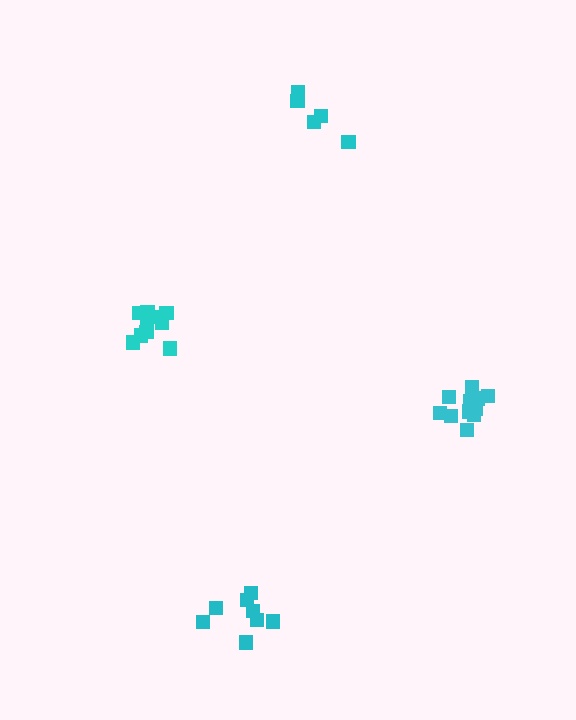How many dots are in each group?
Group 1: 8 dots, Group 2: 10 dots, Group 3: 11 dots, Group 4: 5 dots (34 total).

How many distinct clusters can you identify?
There are 4 distinct clusters.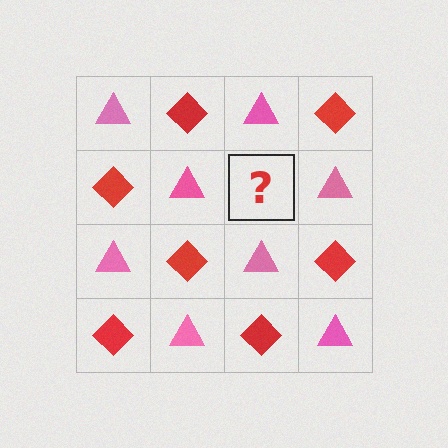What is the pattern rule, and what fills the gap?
The rule is that it alternates pink triangle and red diamond in a checkerboard pattern. The gap should be filled with a red diamond.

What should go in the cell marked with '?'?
The missing cell should contain a red diamond.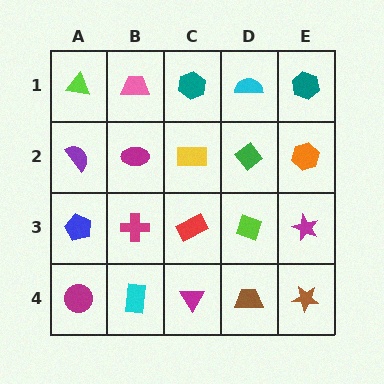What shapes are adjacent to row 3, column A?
A purple semicircle (row 2, column A), a magenta circle (row 4, column A), a magenta cross (row 3, column B).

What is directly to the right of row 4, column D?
A brown star.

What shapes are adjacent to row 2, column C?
A teal hexagon (row 1, column C), a red rectangle (row 3, column C), a magenta ellipse (row 2, column B), a green diamond (row 2, column D).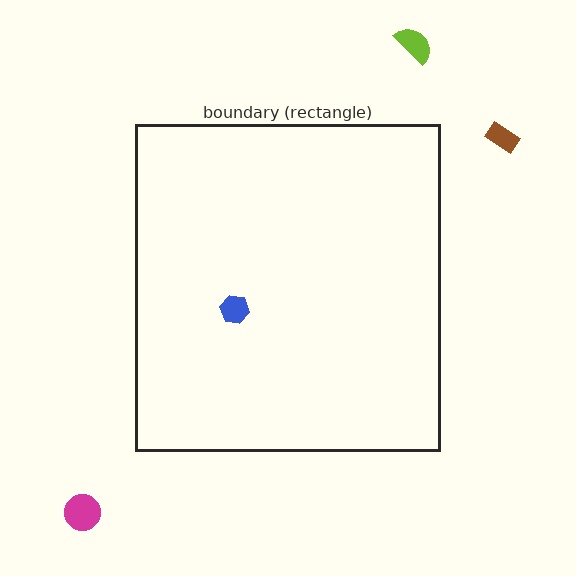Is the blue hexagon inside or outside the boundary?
Inside.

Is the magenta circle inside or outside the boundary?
Outside.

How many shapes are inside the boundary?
1 inside, 3 outside.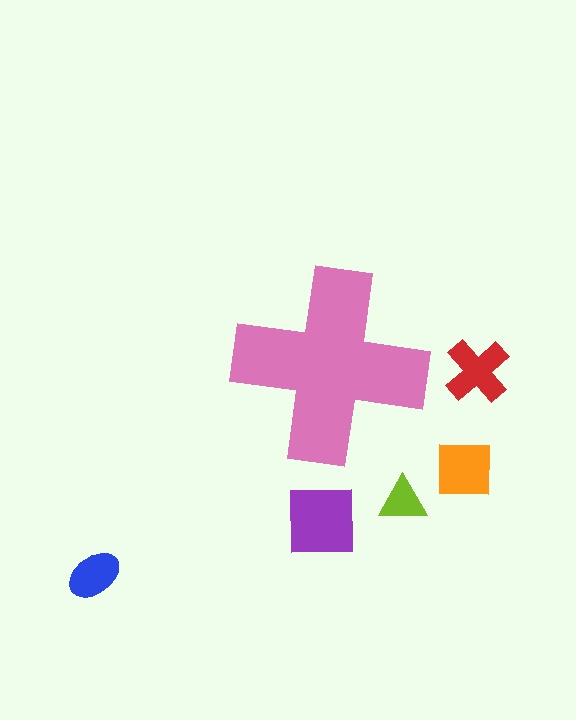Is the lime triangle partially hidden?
No, the lime triangle is fully visible.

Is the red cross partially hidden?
No, the red cross is fully visible.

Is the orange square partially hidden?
No, the orange square is fully visible.